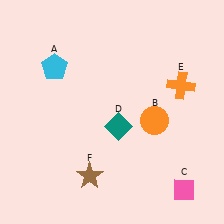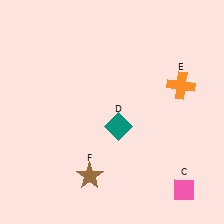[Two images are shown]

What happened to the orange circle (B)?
The orange circle (B) was removed in Image 2. It was in the bottom-right area of Image 1.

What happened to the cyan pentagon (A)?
The cyan pentagon (A) was removed in Image 2. It was in the top-left area of Image 1.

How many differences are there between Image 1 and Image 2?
There are 2 differences between the two images.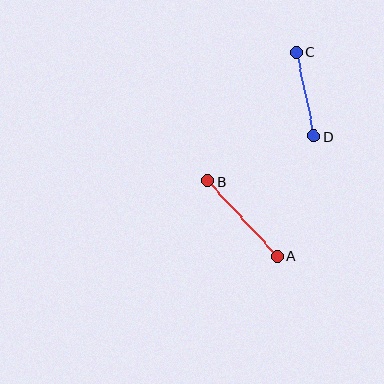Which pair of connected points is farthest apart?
Points A and B are farthest apart.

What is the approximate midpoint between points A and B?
The midpoint is at approximately (243, 218) pixels.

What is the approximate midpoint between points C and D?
The midpoint is at approximately (305, 94) pixels.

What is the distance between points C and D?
The distance is approximately 86 pixels.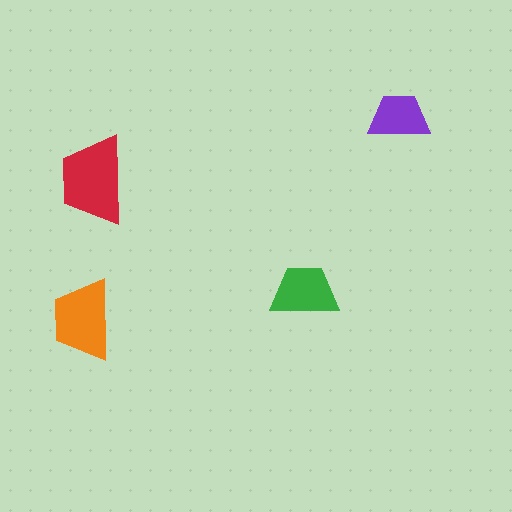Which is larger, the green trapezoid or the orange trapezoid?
The orange one.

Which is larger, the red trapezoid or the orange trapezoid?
The red one.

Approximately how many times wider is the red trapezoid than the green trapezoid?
About 1.5 times wider.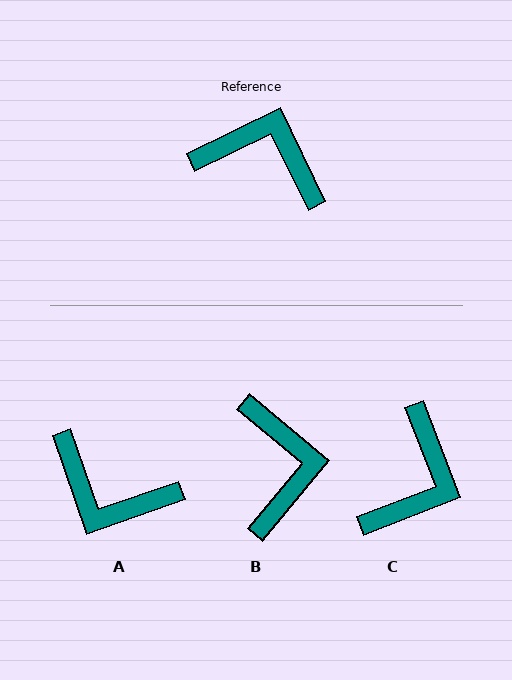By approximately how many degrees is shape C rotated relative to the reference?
Approximately 95 degrees clockwise.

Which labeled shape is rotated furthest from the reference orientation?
A, about 173 degrees away.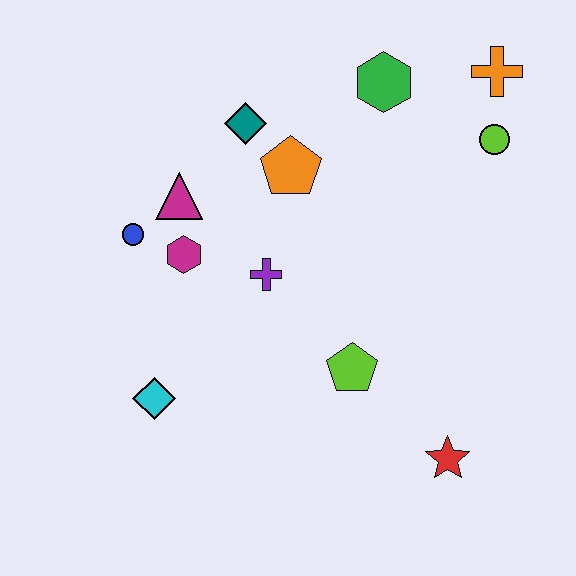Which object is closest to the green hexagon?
The orange cross is closest to the green hexagon.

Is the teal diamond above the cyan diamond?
Yes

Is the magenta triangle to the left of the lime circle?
Yes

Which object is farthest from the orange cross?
The cyan diamond is farthest from the orange cross.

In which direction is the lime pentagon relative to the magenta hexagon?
The lime pentagon is to the right of the magenta hexagon.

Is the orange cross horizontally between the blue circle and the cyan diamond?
No